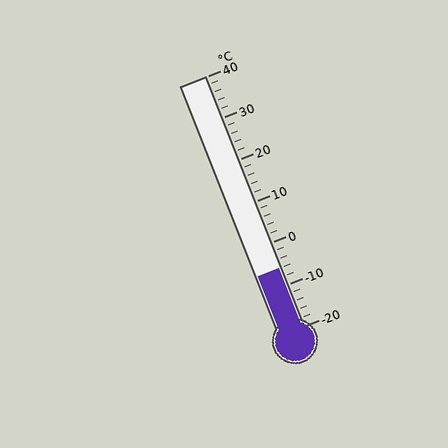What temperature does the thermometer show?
The thermometer shows approximately -6°C.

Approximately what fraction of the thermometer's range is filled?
The thermometer is filled to approximately 25% of its range.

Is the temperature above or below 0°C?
The temperature is below 0°C.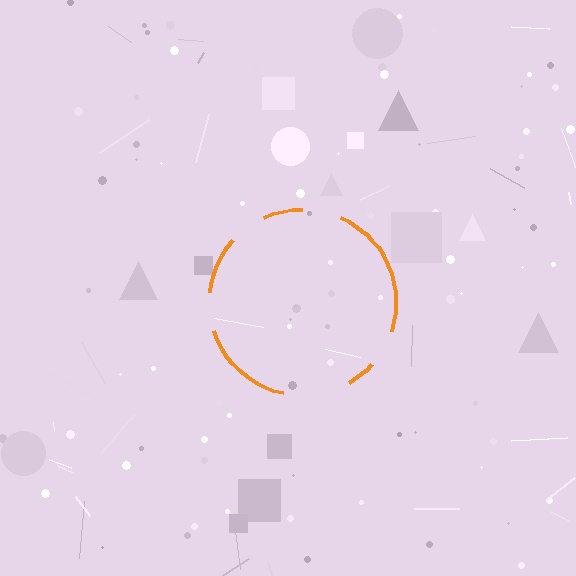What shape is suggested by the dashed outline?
The dashed outline suggests a circle.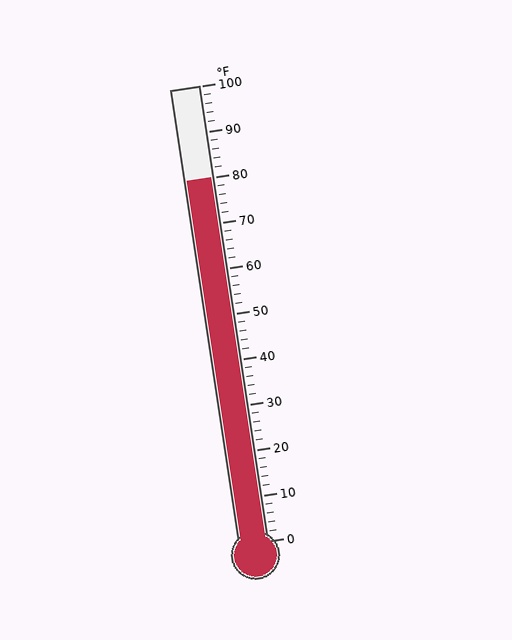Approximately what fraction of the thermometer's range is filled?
The thermometer is filled to approximately 80% of its range.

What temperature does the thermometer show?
The thermometer shows approximately 80°F.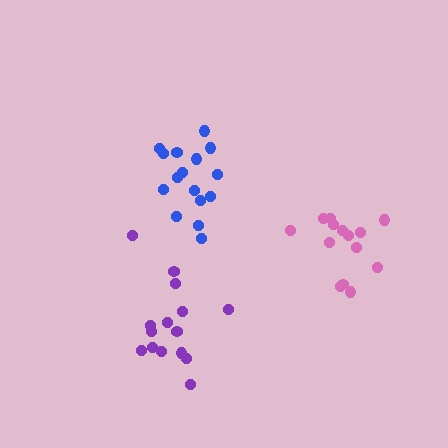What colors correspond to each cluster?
The clusters are colored: blue, purple, pink.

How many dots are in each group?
Group 1: 16 dots, Group 2: 15 dots, Group 3: 14 dots (45 total).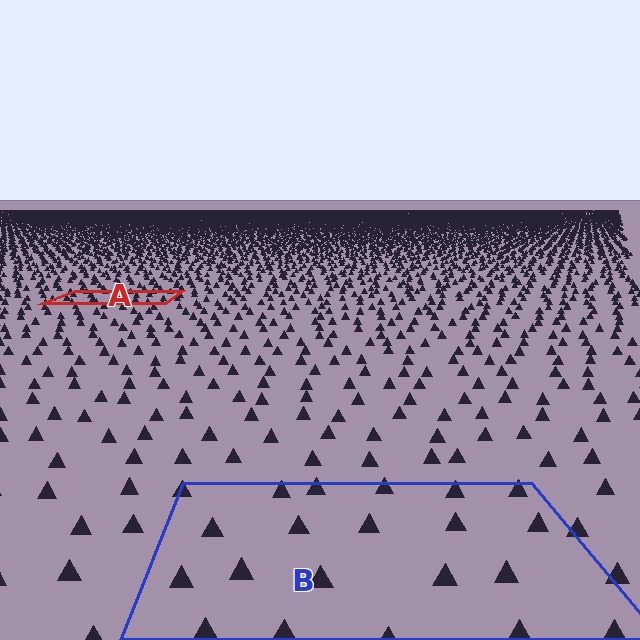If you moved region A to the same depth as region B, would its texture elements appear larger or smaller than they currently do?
They would appear larger. At a closer depth, the same texture elements are projected at a bigger on-screen size.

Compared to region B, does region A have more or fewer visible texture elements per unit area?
Region A has more texture elements per unit area — they are packed more densely because it is farther away.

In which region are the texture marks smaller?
The texture marks are smaller in region A, because it is farther away.